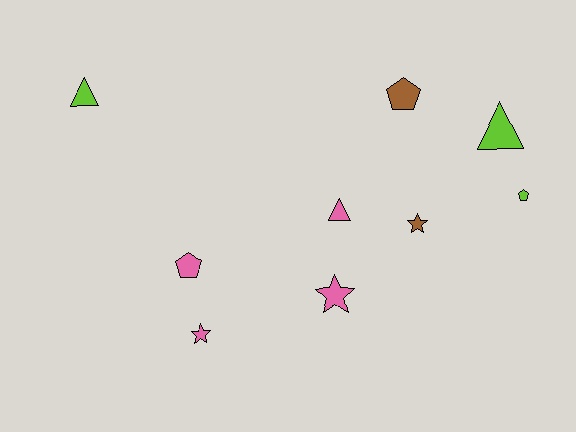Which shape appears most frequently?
Pentagon, with 3 objects.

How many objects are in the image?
There are 9 objects.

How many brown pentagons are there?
There is 1 brown pentagon.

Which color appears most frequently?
Pink, with 4 objects.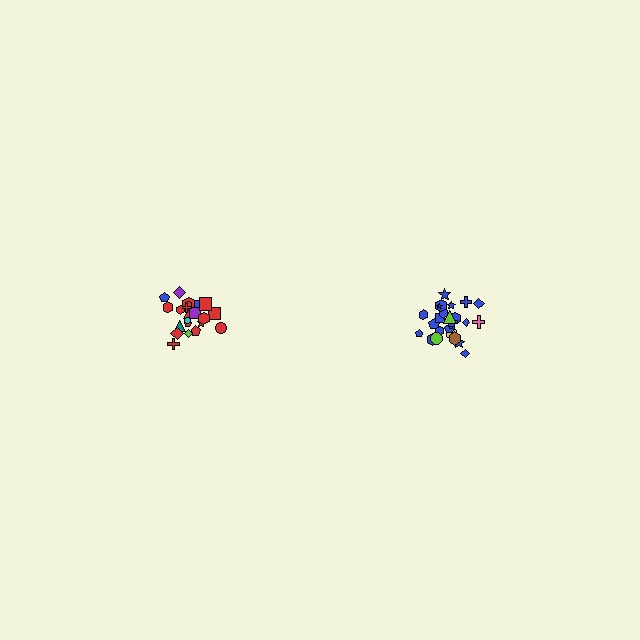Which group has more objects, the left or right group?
The right group.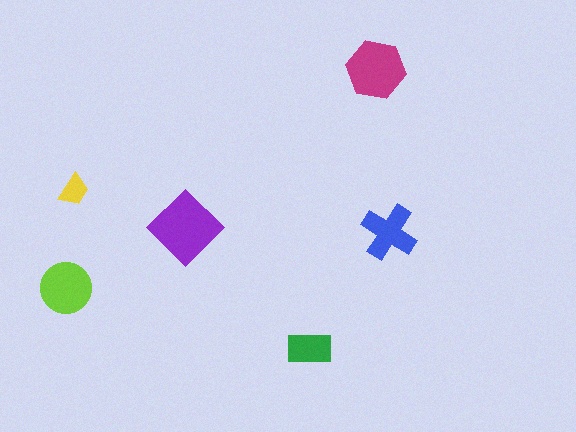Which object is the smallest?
The yellow trapezoid.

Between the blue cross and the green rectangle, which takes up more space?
The blue cross.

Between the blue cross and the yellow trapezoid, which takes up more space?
The blue cross.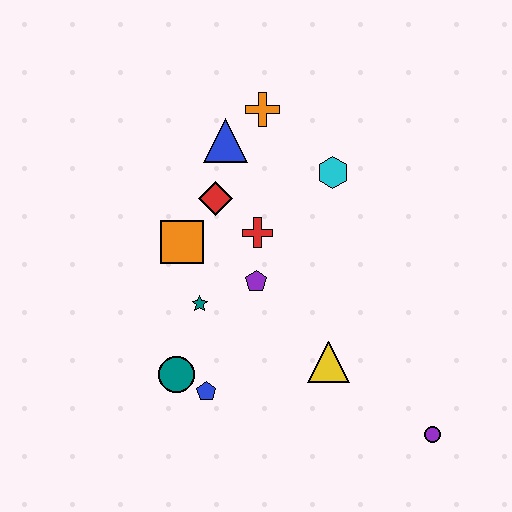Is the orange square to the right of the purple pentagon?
No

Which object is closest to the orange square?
The red diamond is closest to the orange square.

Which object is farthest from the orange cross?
The purple circle is farthest from the orange cross.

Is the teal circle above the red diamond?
No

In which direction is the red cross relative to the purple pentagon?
The red cross is above the purple pentagon.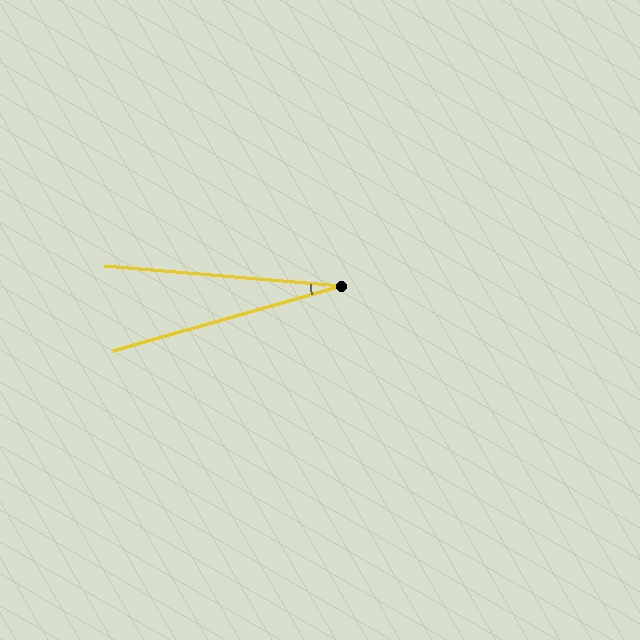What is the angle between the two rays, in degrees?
Approximately 21 degrees.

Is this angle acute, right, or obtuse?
It is acute.